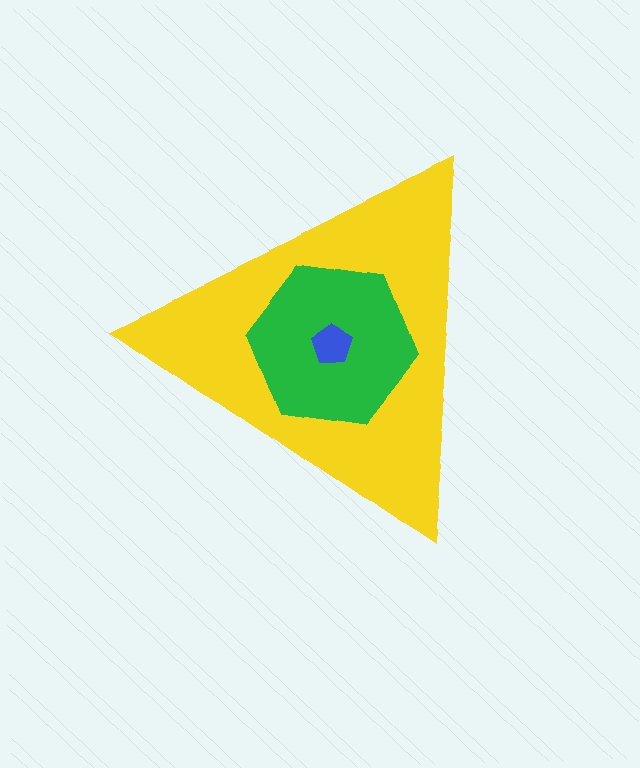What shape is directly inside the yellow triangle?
The green hexagon.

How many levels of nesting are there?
3.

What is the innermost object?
The blue pentagon.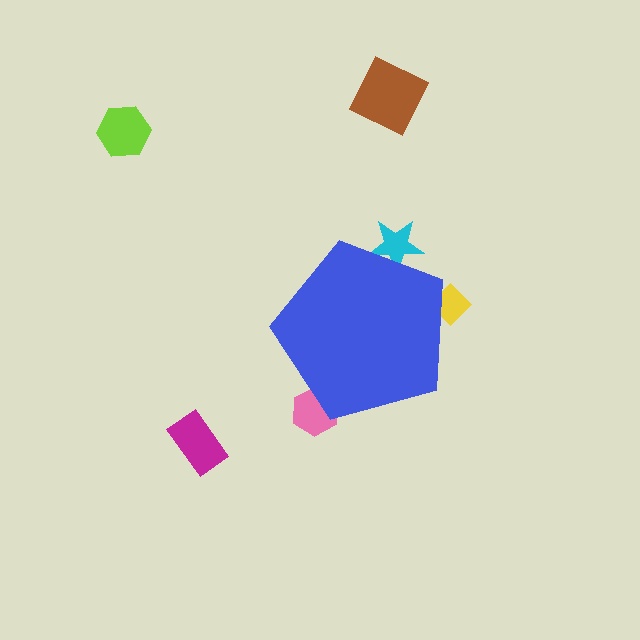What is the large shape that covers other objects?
A blue pentagon.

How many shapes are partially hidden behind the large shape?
3 shapes are partially hidden.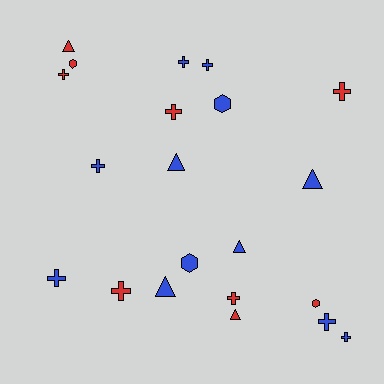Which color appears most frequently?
Blue, with 12 objects.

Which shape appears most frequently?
Cross, with 11 objects.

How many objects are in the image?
There are 21 objects.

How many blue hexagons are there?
There are 2 blue hexagons.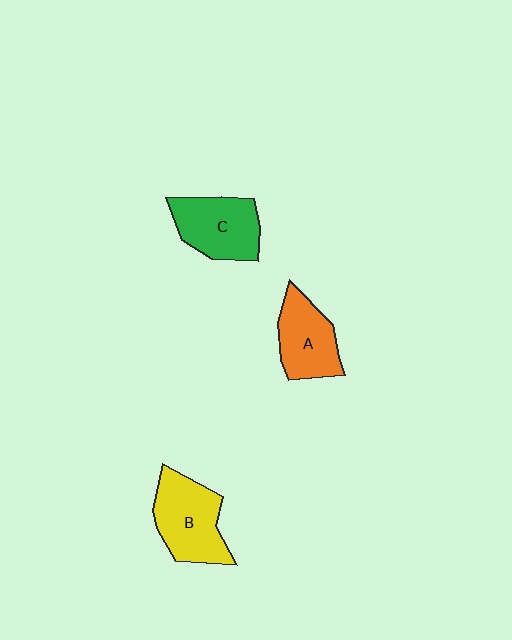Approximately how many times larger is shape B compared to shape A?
Approximately 1.2 times.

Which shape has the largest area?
Shape B (yellow).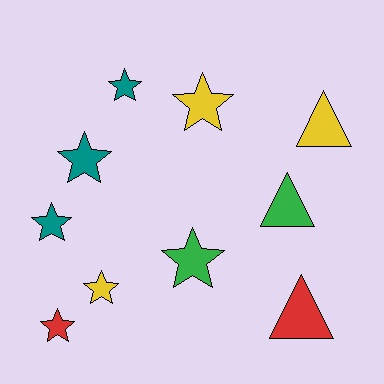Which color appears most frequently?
Teal, with 3 objects.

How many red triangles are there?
There is 1 red triangle.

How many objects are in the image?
There are 10 objects.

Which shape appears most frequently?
Star, with 7 objects.